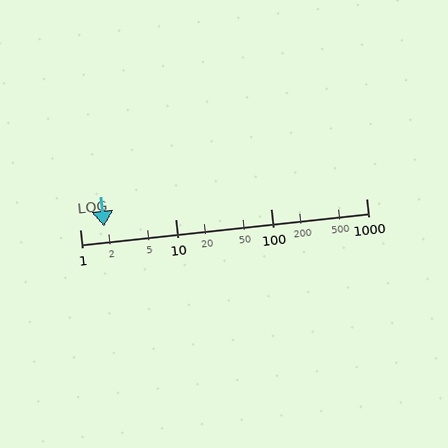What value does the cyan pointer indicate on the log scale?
The pointer indicates approximately 1.8.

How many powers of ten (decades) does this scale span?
The scale spans 3 decades, from 1 to 1000.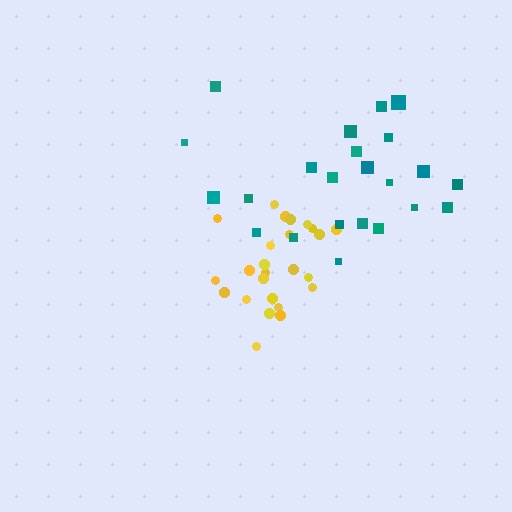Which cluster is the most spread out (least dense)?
Teal.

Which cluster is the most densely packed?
Yellow.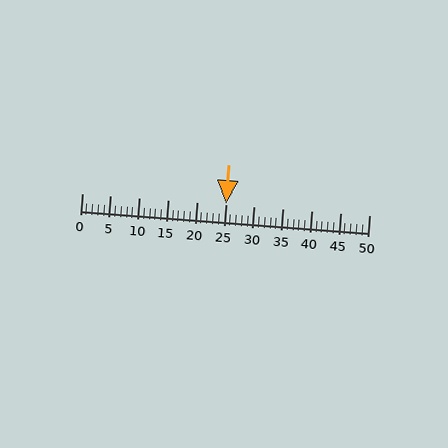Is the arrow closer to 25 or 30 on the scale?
The arrow is closer to 25.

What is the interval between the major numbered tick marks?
The major tick marks are spaced 5 units apart.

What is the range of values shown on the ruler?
The ruler shows values from 0 to 50.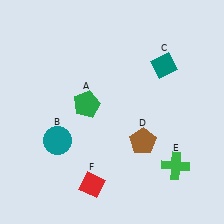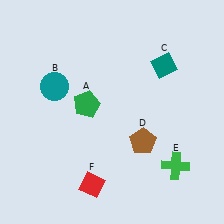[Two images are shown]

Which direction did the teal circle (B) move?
The teal circle (B) moved up.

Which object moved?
The teal circle (B) moved up.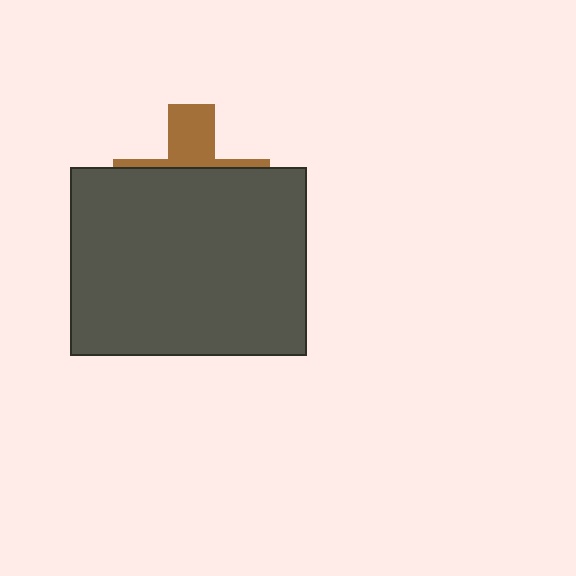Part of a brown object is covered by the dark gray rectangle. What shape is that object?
It is a cross.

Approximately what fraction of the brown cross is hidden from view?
Roughly 68% of the brown cross is hidden behind the dark gray rectangle.